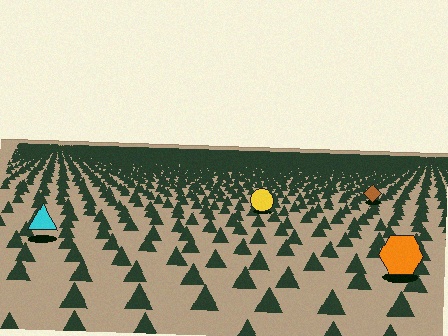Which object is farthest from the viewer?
The brown diamond is farthest from the viewer. It appears smaller and the ground texture around it is denser.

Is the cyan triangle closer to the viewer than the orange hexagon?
No. The orange hexagon is closer — you can tell from the texture gradient: the ground texture is coarser near it.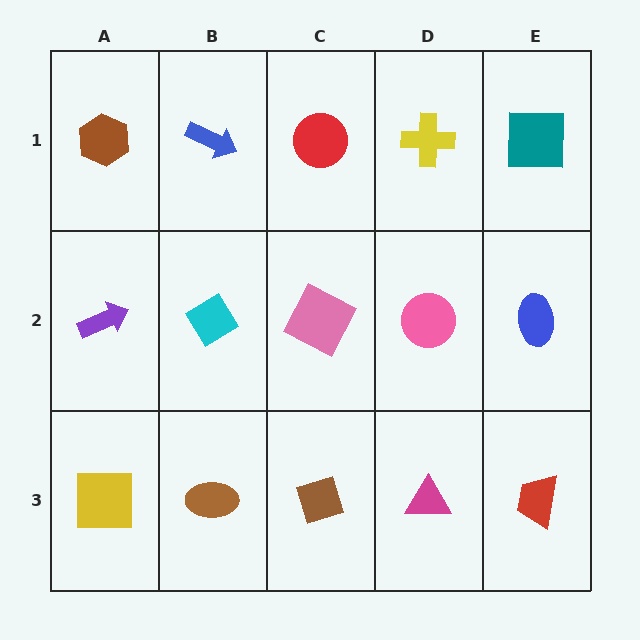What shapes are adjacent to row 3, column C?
A pink square (row 2, column C), a brown ellipse (row 3, column B), a magenta triangle (row 3, column D).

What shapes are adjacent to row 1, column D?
A pink circle (row 2, column D), a red circle (row 1, column C), a teal square (row 1, column E).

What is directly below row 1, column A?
A purple arrow.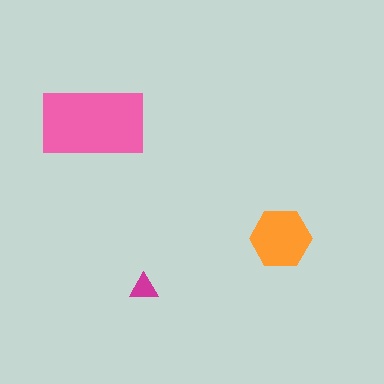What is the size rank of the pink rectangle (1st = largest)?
1st.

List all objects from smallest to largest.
The magenta triangle, the orange hexagon, the pink rectangle.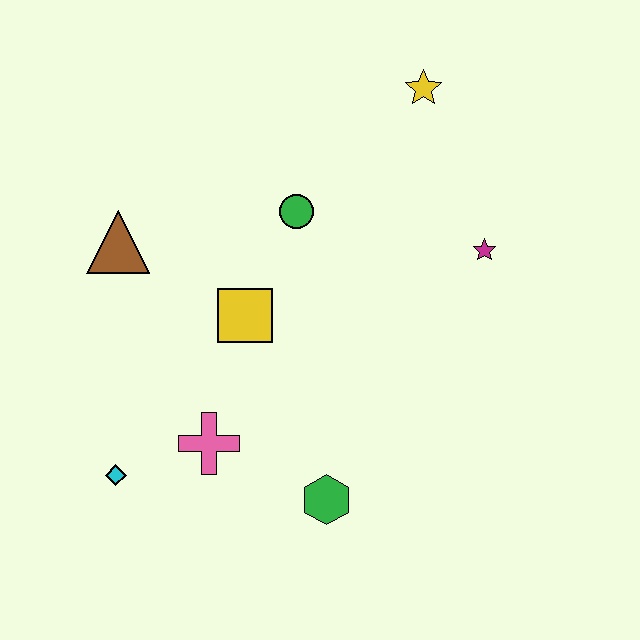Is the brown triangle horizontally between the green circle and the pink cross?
No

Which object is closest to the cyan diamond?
The pink cross is closest to the cyan diamond.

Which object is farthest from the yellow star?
The cyan diamond is farthest from the yellow star.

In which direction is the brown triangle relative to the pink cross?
The brown triangle is above the pink cross.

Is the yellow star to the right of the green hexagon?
Yes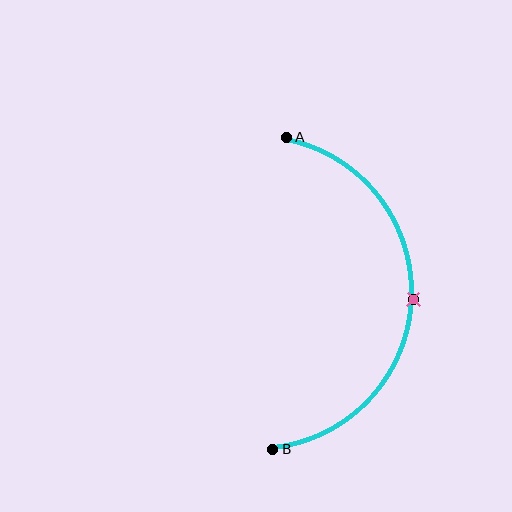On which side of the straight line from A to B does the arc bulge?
The arc bulges to the right of the straight line connecting A and B.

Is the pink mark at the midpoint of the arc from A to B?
Yes. The pink mark lies on the arc at equal arc-length from both A and B — it is the arc midpoint.